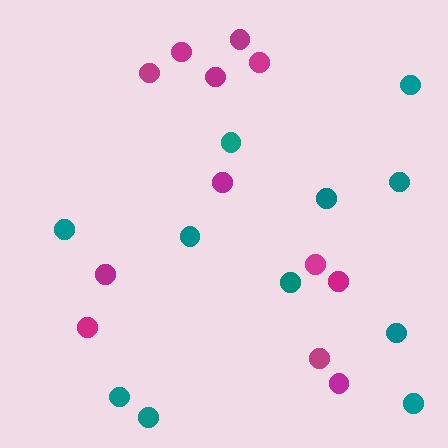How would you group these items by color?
There are 2 groups: one group of magenta circles (12) and one group of teal circles (11).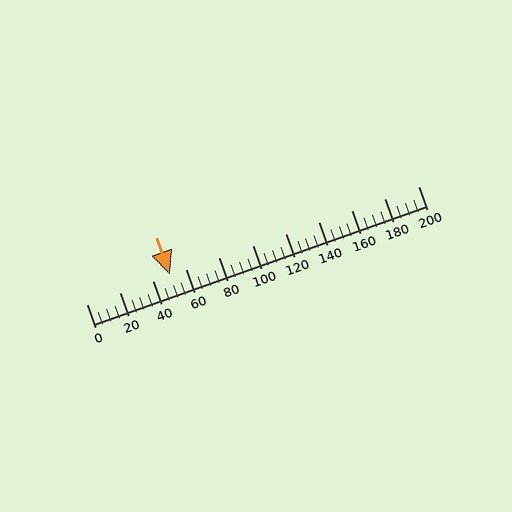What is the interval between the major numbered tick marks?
The major tick marks are spaced 20 units apart.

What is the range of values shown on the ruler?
The ruler shows values from 0 to 200.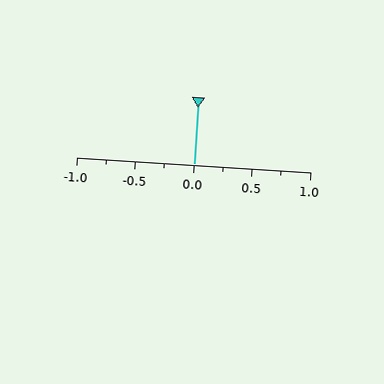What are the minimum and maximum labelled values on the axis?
The axis runs from -1.0 to 1.0.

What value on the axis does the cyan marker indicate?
The marker indicates approximately 0.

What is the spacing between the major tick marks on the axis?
The major ticks are spaced 0.5 apart.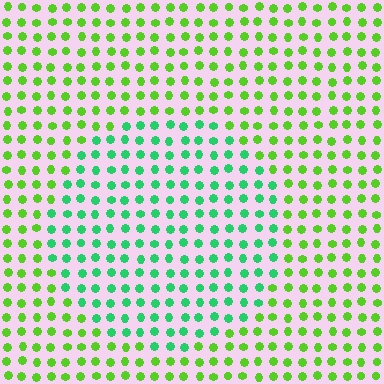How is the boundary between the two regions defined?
The boundary is defined purely by a slight shift in hue (about 41 degrees). Spacing, size, and orientation are identical on both sides.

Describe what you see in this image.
The image is filled with small lime elements in a uniform arrangement. A circle-shaped region is visible where the elements are tinted to a slightly different hue, forming a subtle color boundary.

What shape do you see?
I see a circle.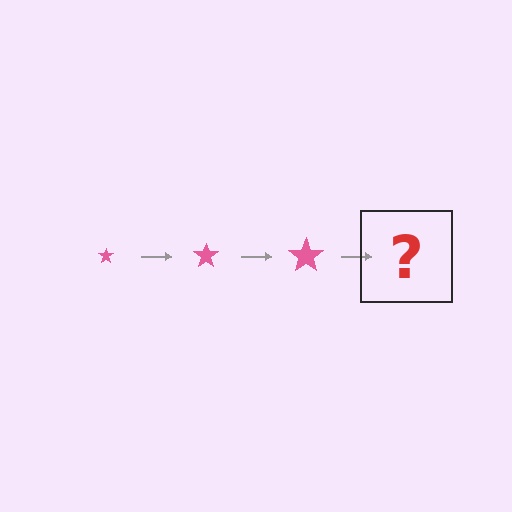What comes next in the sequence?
The next element should be a pink star, larger than the previous one.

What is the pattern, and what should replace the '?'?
The pattern is that the star gets progressively larger each step. The '?' should be a pink star, larger than the previous one.